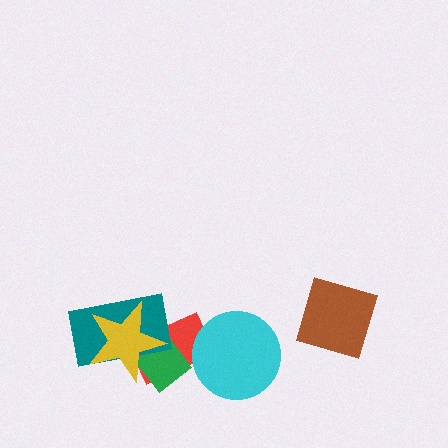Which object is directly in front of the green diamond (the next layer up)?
The teal rectangle is directly in front of the green diamond.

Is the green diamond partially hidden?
Yes, it is partially covered by another shape.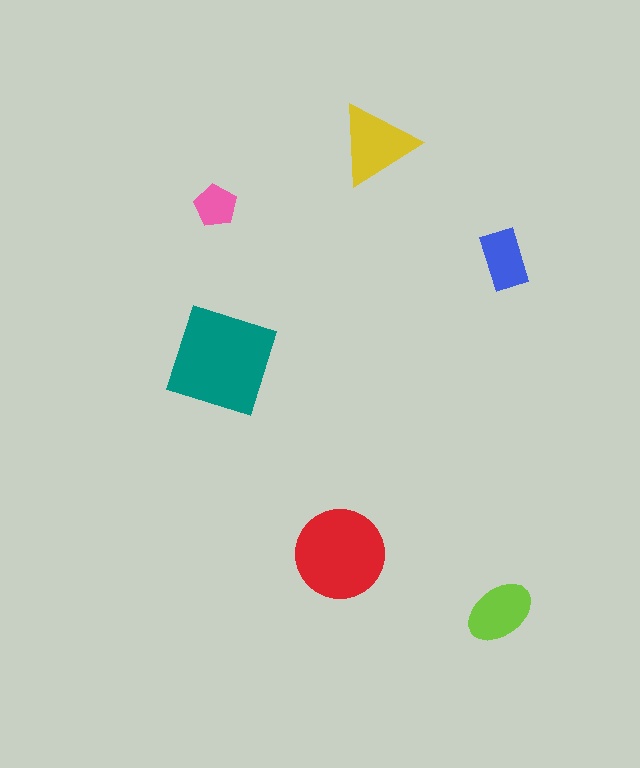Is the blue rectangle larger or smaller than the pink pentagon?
Larger.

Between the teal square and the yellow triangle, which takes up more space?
The teal square.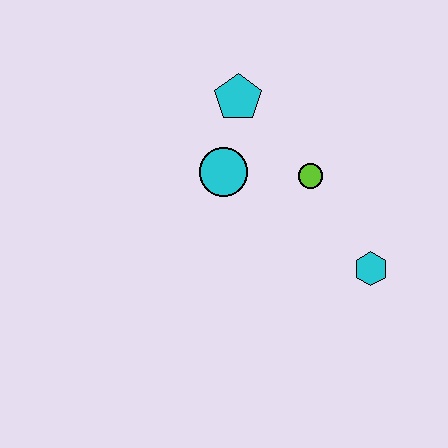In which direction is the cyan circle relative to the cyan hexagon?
The cyan circle is to the left of the cyan hexagon.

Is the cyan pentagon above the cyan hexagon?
Yes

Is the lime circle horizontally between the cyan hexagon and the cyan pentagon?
Yes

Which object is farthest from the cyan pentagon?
The cyan hexagon is farthest from the cyan pentagon.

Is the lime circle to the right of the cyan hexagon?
No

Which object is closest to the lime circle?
The cyan circle is closest to the lime circle.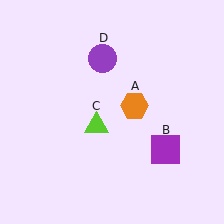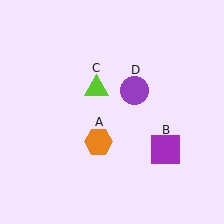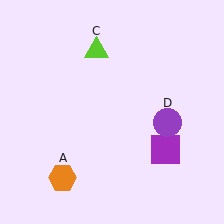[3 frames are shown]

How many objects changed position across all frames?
3 objects changed position: orange hexagon (object A), lime triangle (object C), purple circle (object D).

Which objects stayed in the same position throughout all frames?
Purple square (object B) remained stationary.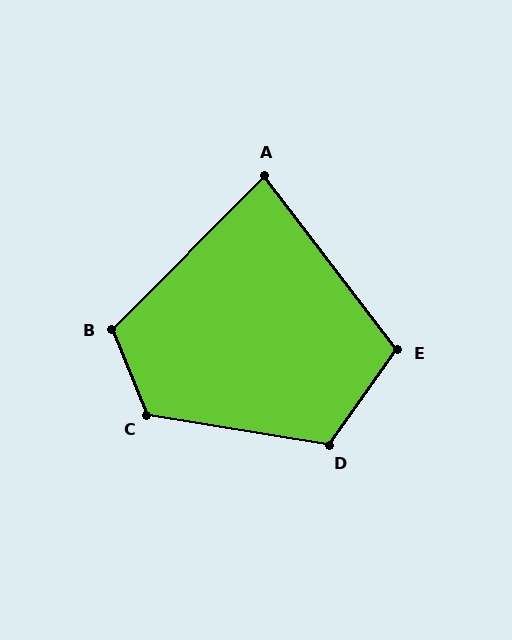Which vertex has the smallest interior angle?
A, at approximately 82 degrees.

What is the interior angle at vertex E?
Approximately 107 degrees (obtuse).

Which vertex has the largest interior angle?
C, at approximately 122 degrees.